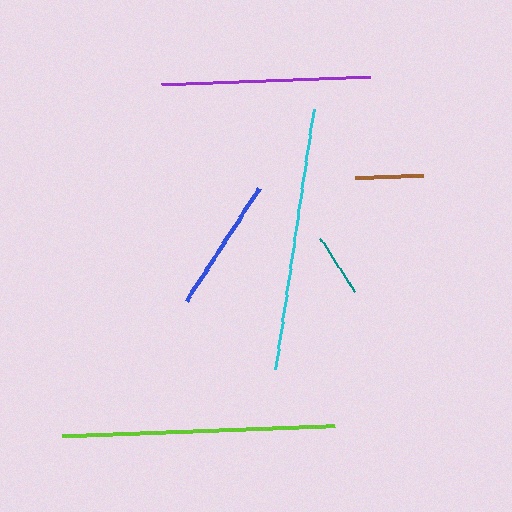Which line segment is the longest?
The lime line is the longest at approximately 272 pixels.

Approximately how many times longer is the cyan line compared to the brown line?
The cyan line is approximately 3.9 times the length of the brown line.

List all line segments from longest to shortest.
From longest to shortest: lime, cyan, purple, blue, brown, teal.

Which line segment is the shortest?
The teal line is the shortest at approximately 64 pixels.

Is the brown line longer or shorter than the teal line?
The brown line is longer than the teal line.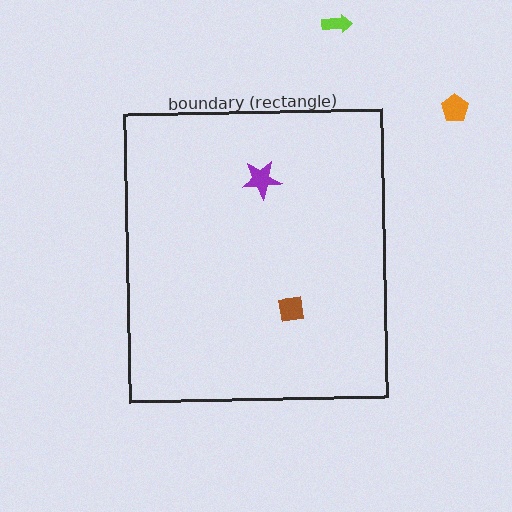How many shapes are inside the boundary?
2 inside, 2 outside.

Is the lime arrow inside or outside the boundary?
Outside.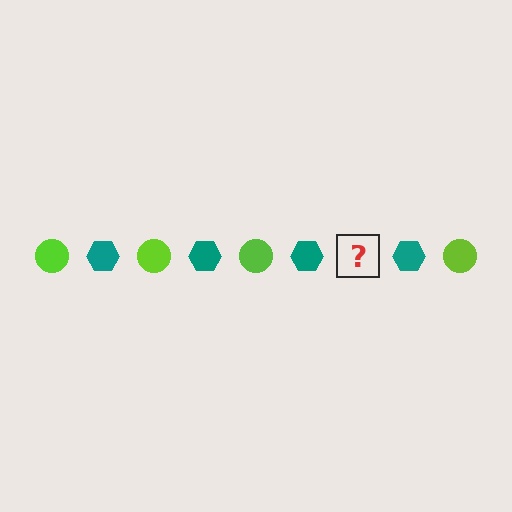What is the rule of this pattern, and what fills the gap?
The rule is that the pattern alternates between lime circle and teal hexagon. The gap should be filled with a lime circle.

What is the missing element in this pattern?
The missing element is a lime circle.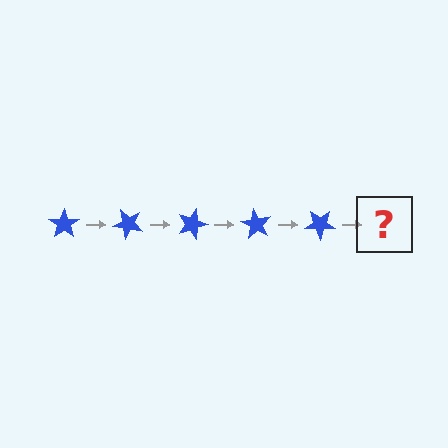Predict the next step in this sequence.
The next step is a blue star rotated 225 degrees.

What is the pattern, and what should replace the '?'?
The pattern is that the star rotates 45 degrees each step. The '?' should be a blue star rotated 225 degrees.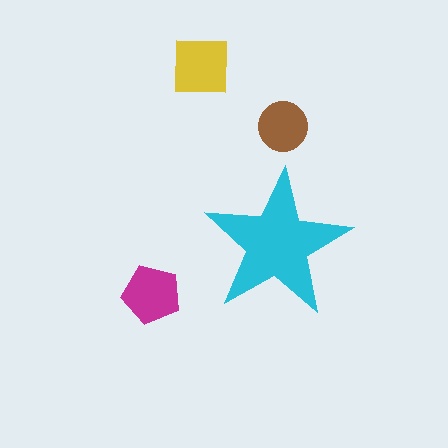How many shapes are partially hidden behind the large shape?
0 shapes are partially hidden.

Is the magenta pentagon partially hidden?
No, the magenta pentagon is fully visible.